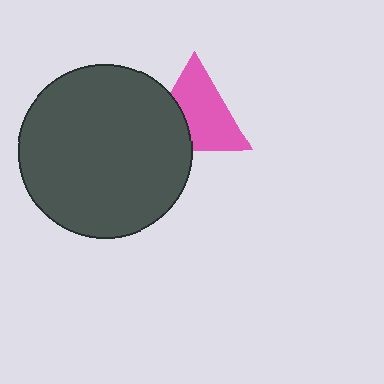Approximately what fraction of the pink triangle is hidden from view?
Roughly 32% of the pink triangle is hidden behind the dark gray circle.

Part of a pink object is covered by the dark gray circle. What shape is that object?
It is a triangle.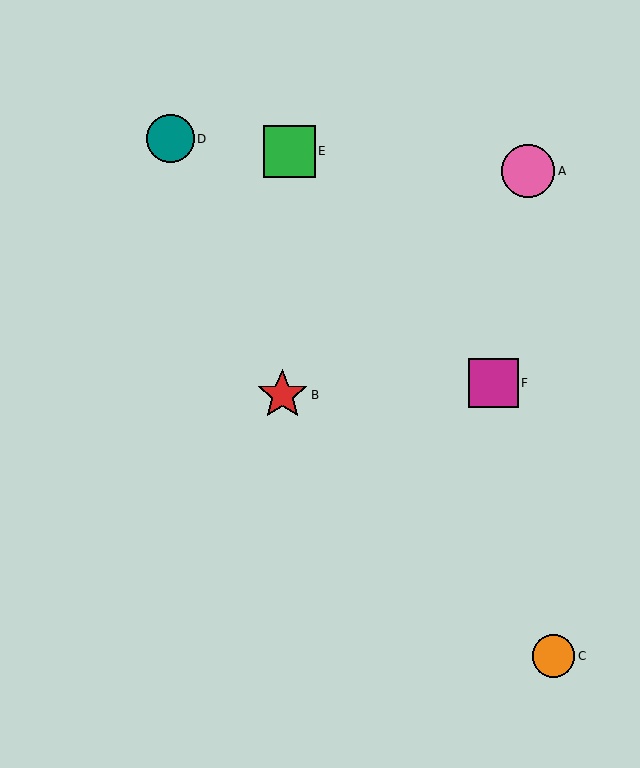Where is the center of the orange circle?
The center of the orange circle is at (554, 656).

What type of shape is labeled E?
Shape E is a green square.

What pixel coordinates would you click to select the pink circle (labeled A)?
Click at (528, 171) to select the pink circle A.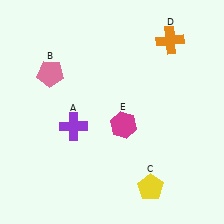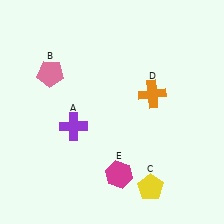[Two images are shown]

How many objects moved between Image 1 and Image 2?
2 objects moved between the two images.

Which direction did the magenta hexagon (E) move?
The magenta hexagon (E) moved down.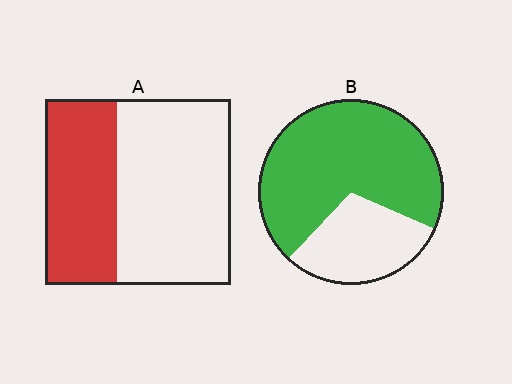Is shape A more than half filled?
No.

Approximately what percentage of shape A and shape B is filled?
A is approximately 40% and B is approximately 70%.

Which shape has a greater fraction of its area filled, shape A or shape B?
Shape B.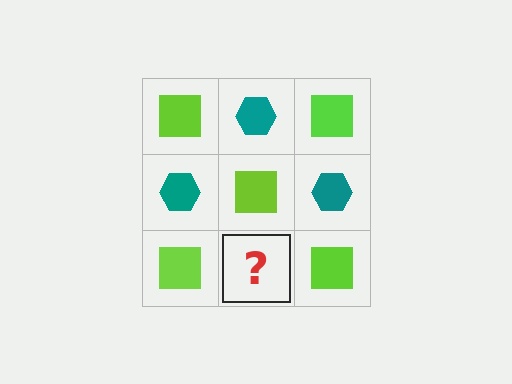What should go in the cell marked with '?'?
The missing cell should contain a teal hexagon.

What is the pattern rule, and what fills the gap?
The rule is that it alternates lime square and teal hexagon in a checkerboard pattern. The gap should be filled with a teal hexagon.